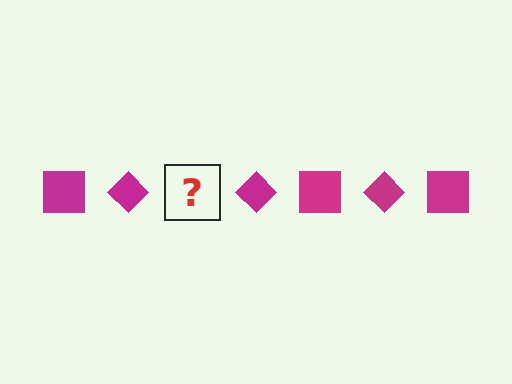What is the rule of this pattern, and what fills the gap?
The rule is that the pattern cycles through square, diamond shapes in magenta. The gap should be filled with a magenta square.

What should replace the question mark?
The question mark should be replaced with a magenta square.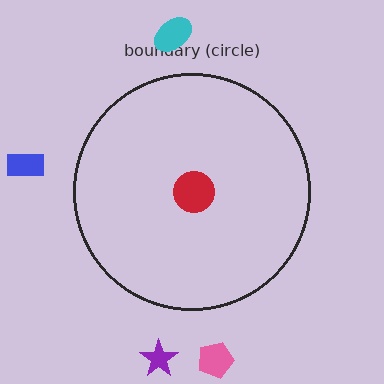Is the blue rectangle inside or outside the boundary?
Outside.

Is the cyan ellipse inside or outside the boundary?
Outside.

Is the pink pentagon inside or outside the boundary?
Outside.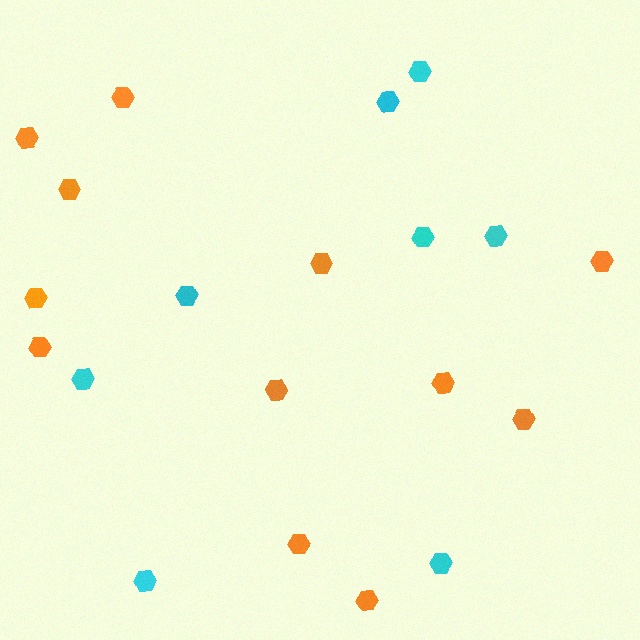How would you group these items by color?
There are 2 groups: one group of cyan hexagons (8) and one group of orange hexagons (12).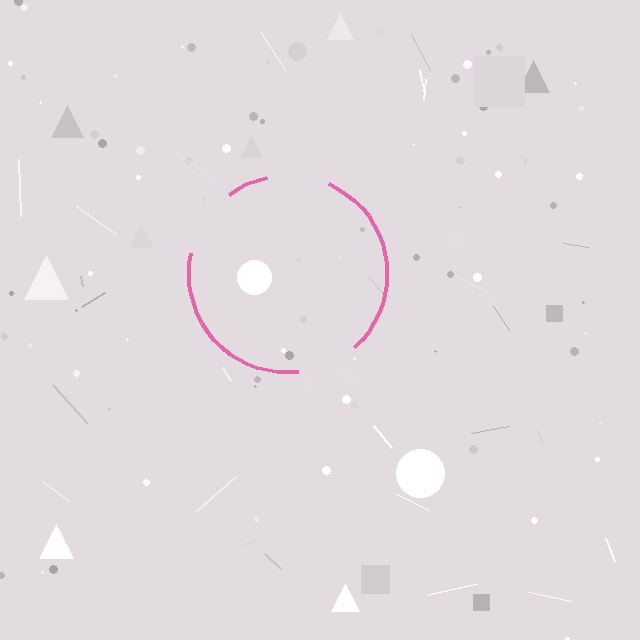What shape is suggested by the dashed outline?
The dashed outline suggests a circle.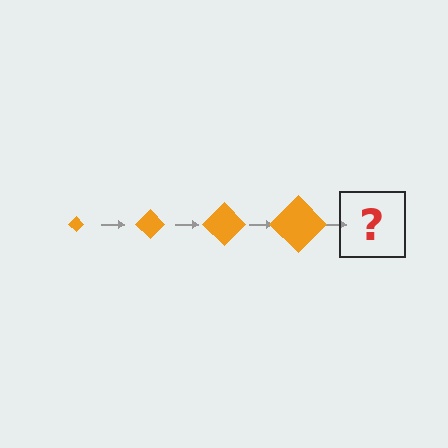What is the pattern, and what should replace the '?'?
The pattern is that the diamond gets progressively larger each step. The '?' should be an orange diamond, larger than the previous one.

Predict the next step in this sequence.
The next step is an orange diamond, larger than the previous one.